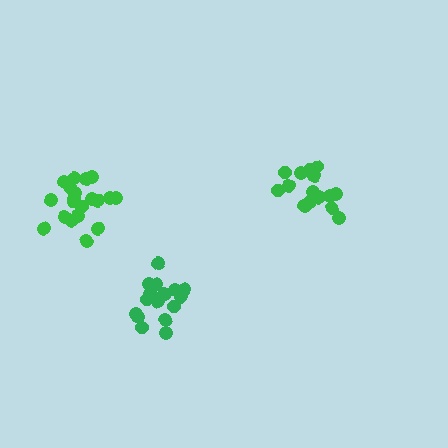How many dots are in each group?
Group 1: 18 dots, Group 2: 15 dots, Group 3: 20 dots (53 total).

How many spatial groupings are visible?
There are 3 spatial groupings.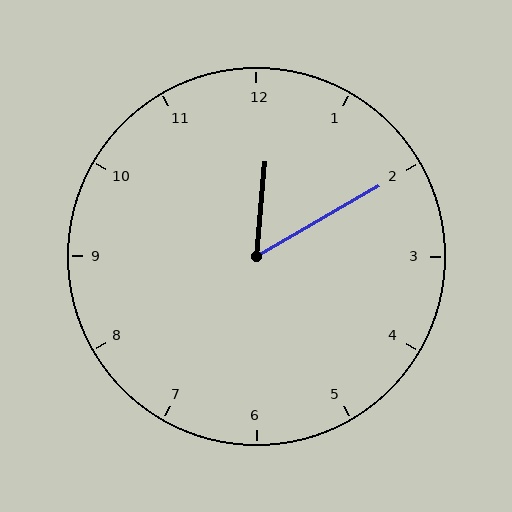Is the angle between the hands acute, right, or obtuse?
It is acute.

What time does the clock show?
12:10.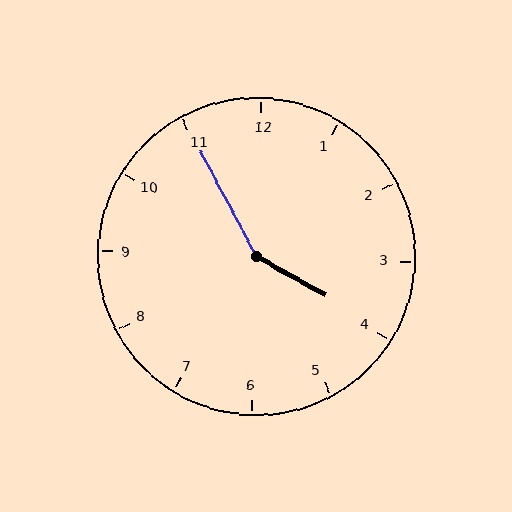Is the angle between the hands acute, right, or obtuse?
It is obtuse.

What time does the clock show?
3:55.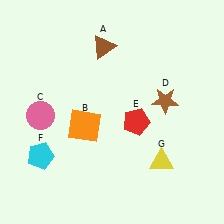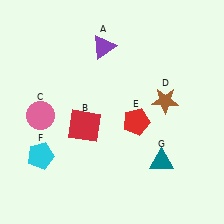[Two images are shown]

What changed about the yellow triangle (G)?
In Image 1, G is yellow. In Image 2, it changed to teal.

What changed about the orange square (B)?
In Image 1, B is orange. In Image 2, it changed to red.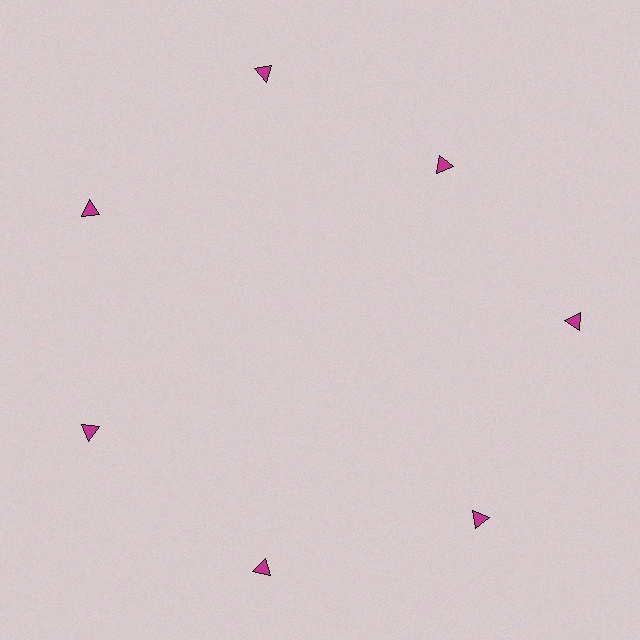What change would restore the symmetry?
The symmetry would be restored by moving it outward, back onto the ring so that all 7 triangles sit at equal angles and equal distance from the center.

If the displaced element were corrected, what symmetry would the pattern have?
It would have 7-fold rotational symmetry — the pattern would map onto itself every 51 degrees.